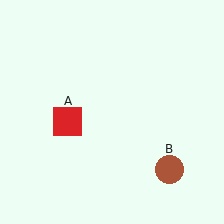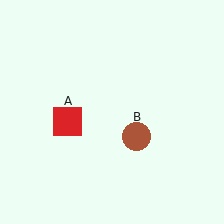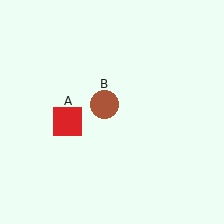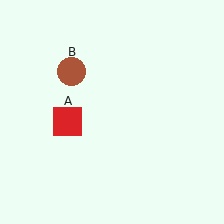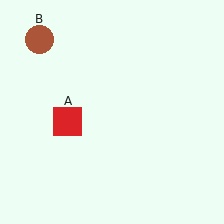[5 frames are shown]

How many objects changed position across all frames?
1 object changed position: brown circle (object B).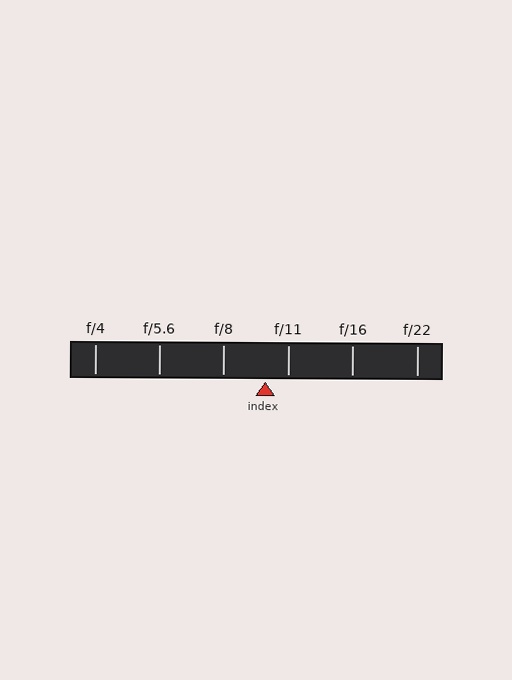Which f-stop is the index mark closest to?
The index mark is closest to f/11.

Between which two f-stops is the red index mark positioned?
The index mark is between f/8 and f/11.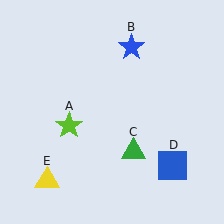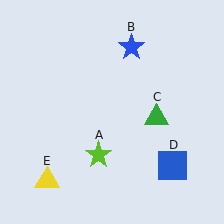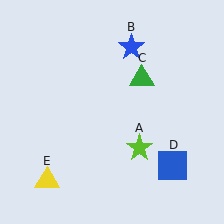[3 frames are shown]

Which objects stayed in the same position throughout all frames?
Blue star (object B) and blue square (object D) and yellow triangle (object E) remained stationary.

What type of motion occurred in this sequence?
The lime star (object A), green triangle (object C) rotated counterclockwise around the center of the scene.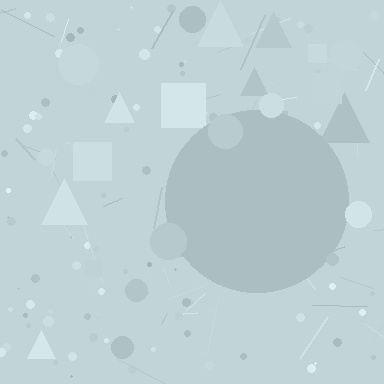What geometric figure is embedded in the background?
A circle is embedded in the background.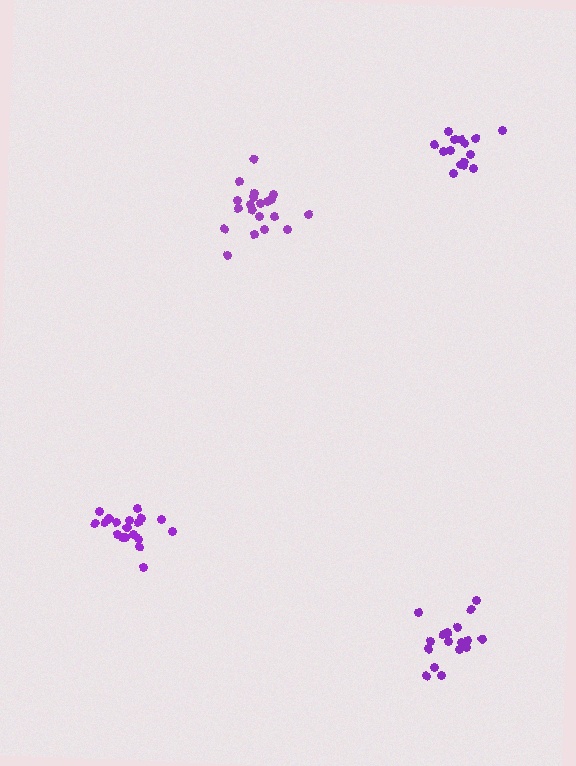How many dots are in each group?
Group 1: 15 dots, Group 2: 18 dots, Group 3: 19 dots, Group 4: 20 dots (72 total).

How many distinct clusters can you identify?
There are 4 distinct clusters.